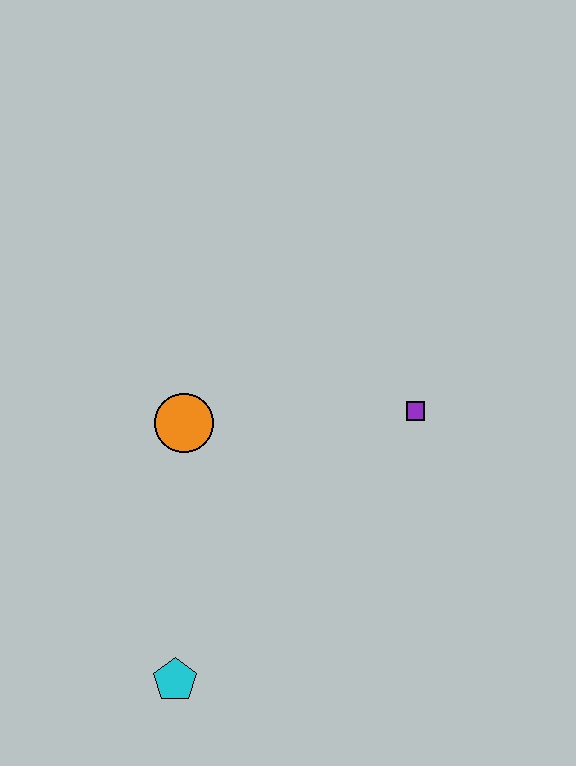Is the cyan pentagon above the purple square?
No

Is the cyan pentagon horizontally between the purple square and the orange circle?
No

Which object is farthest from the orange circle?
The cyan pentagon is farthest from the orange circle.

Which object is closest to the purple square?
The orange circle is closest to the purple square.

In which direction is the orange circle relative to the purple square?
The orange circle is to the left of the purple square.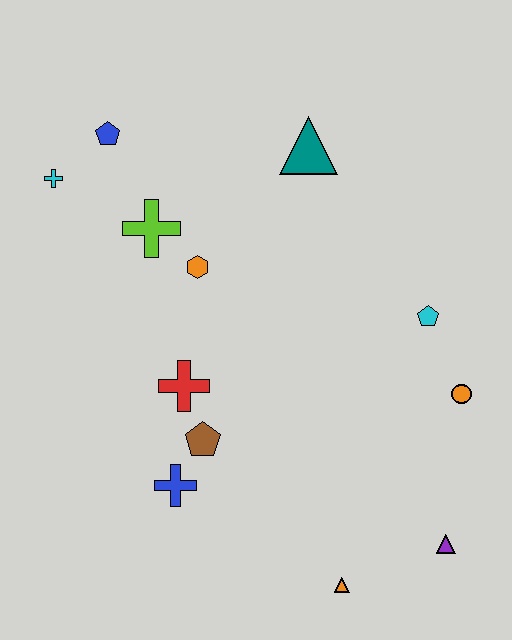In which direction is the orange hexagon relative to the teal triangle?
The orange hexagon is below the teal triangle.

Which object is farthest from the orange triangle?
The blue pentagon is farthest from the orange triangle.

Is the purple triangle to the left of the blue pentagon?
No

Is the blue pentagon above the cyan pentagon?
Yes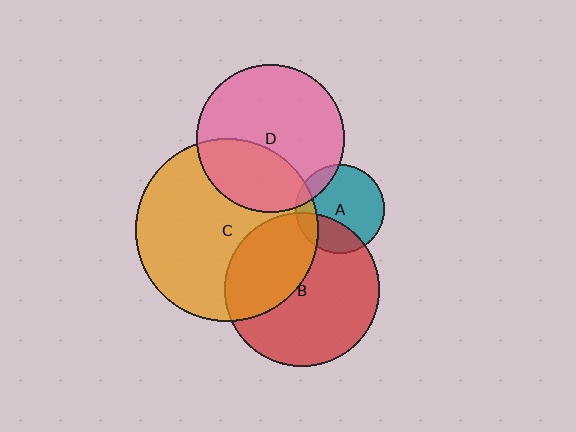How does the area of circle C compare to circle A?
Approximately 4.3 times.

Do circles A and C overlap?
Yes.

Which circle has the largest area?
Circle C (orange).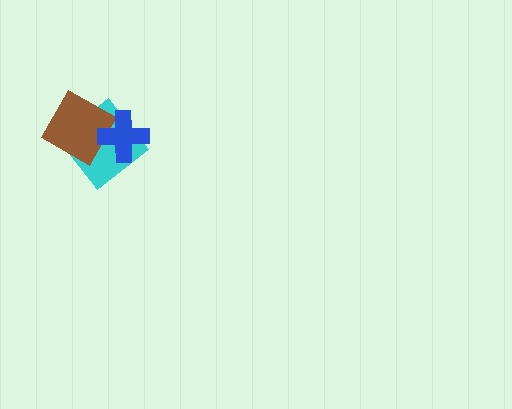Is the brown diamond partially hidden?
Yes, it is partially covered by another shape.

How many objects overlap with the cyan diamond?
2 objects overlap with the cyan diamond.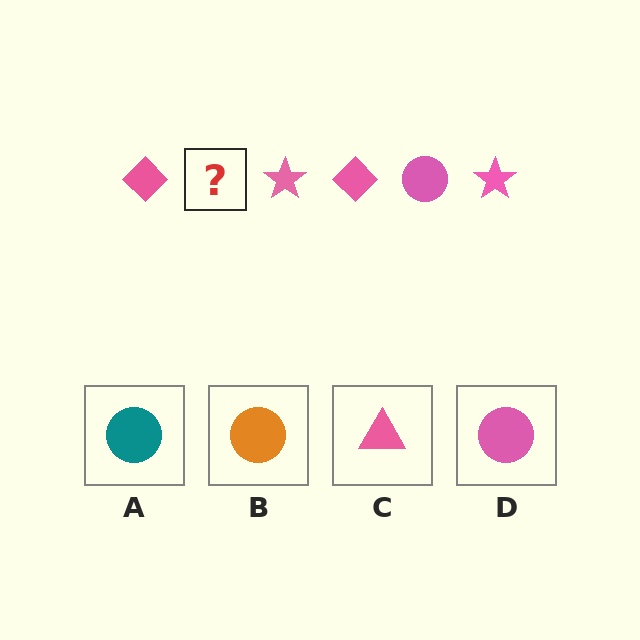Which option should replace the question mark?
Option D.